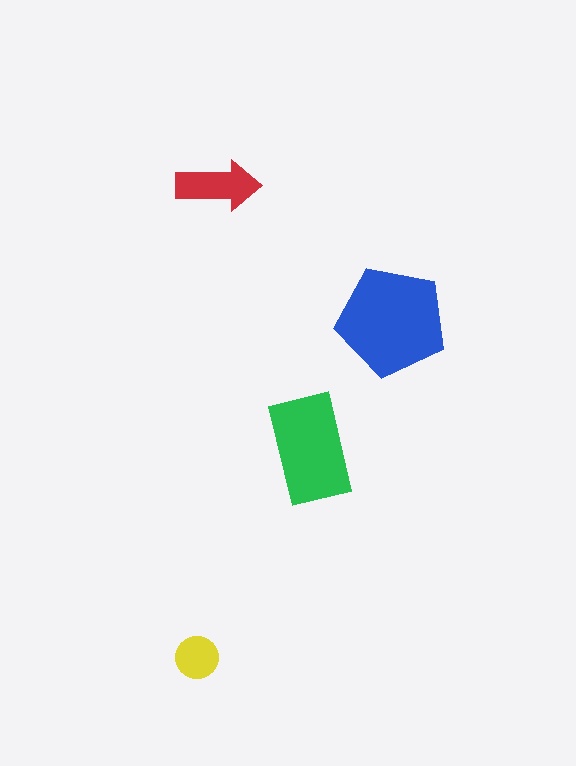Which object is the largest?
The blue pentagon.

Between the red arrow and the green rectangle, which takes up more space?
The green rectangle.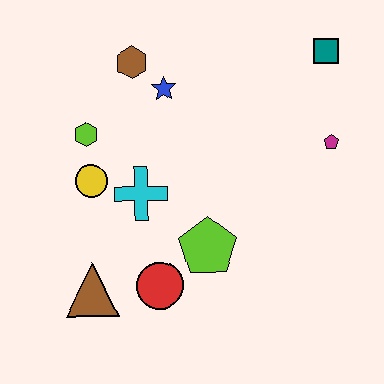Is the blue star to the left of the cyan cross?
No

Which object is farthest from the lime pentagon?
The teal square is farthest from the lime pentagon.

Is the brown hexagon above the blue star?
Yes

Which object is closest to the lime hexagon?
The yellow circle is closest to the lime hexagon.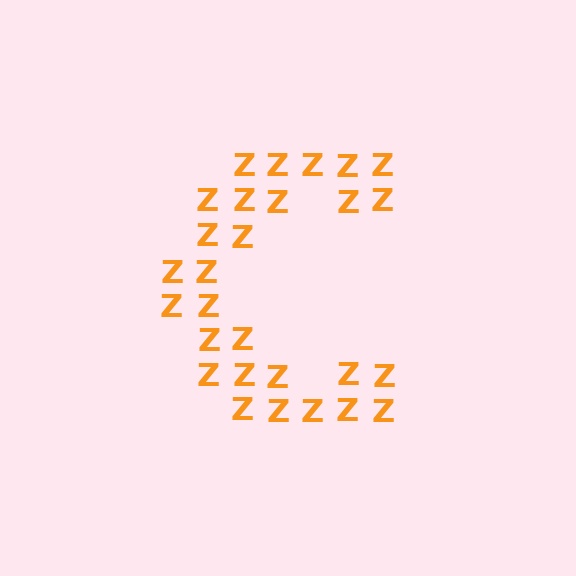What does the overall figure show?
The overall figure shows the letter C.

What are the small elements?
The small elements are letter Z's.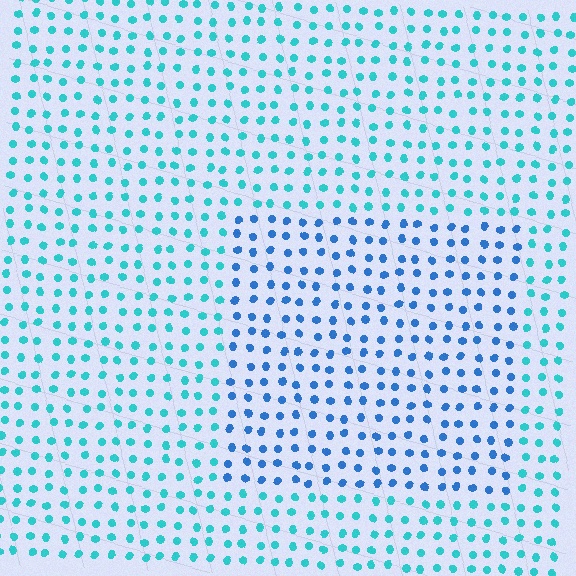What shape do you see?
I see a rectangle.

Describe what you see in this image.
The image is filled with small cyan elements in a uniform arrangement. A rectangle-shaped region is visible where the elements are tinted to a slightly different hue, forming a subtle color boundary.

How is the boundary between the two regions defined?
The boundary is defined purely by a slight shift in hue (about 33 degrees). Spacing, size, and orientation are identical on both sides.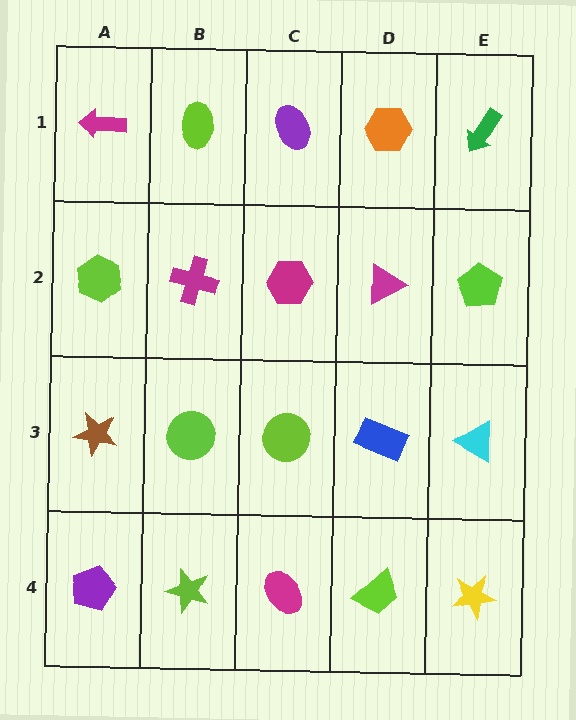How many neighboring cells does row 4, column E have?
2.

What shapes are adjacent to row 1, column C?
A magenta hexagon (row 2, column C), a lime ellipse (row 1, column B), an orange hexagon (row 1, column D).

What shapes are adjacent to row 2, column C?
A purple ellipse (row 1, column C), a lime circle (row 3, column C), a magenta cross (row 2, column B), a magenta triangle (row 2, column D).